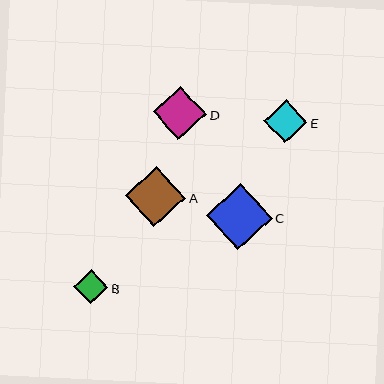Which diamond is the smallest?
Diamond B is the smallest with a size of approximately 34 pixels.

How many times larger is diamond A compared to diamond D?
Diamond A is approximately 1.1 times the size of diamond D.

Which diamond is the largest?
Diamond C is the largest with a size of approximately 66 pixels.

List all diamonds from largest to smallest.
From largest to smallest: C, A, D, E, B.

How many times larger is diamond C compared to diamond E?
Diamond C is approximately 1.5 times the size of diamond E.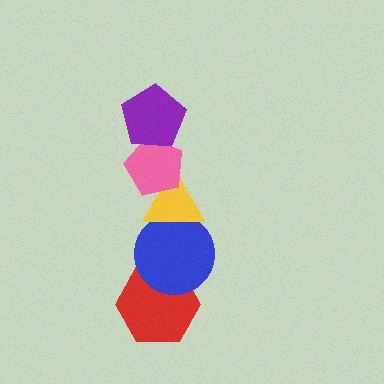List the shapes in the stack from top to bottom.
From top to bottom: the purple pentagon, the pink pentagon, the yellow triangle, the blue circle, the red hexagon.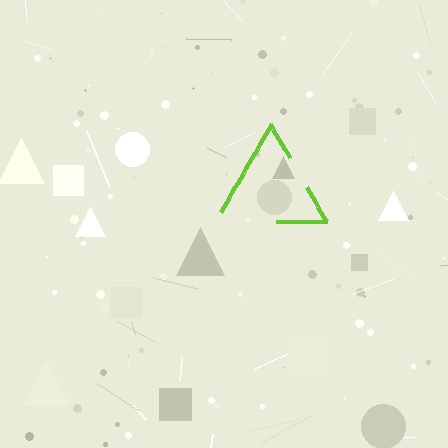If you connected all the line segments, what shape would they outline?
They would outline a triangle.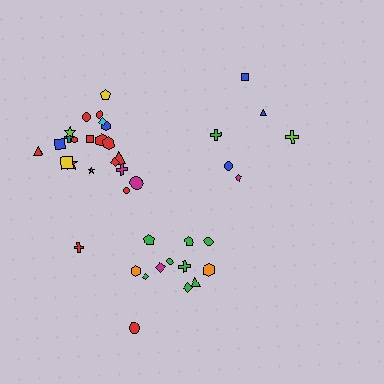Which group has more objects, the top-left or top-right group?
The top-left group.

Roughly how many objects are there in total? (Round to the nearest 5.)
Roughly 40 objects in total.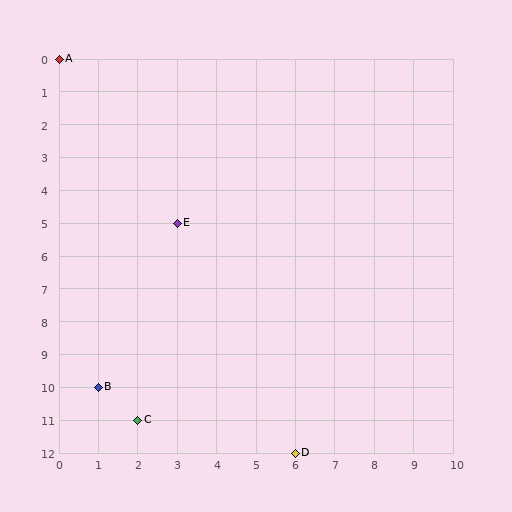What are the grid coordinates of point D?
Point D is at grid coordinates (6, 12).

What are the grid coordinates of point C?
Point C is at grid coordinates (2, 11).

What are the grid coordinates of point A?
Point A is at grid coordinates (0, 0).